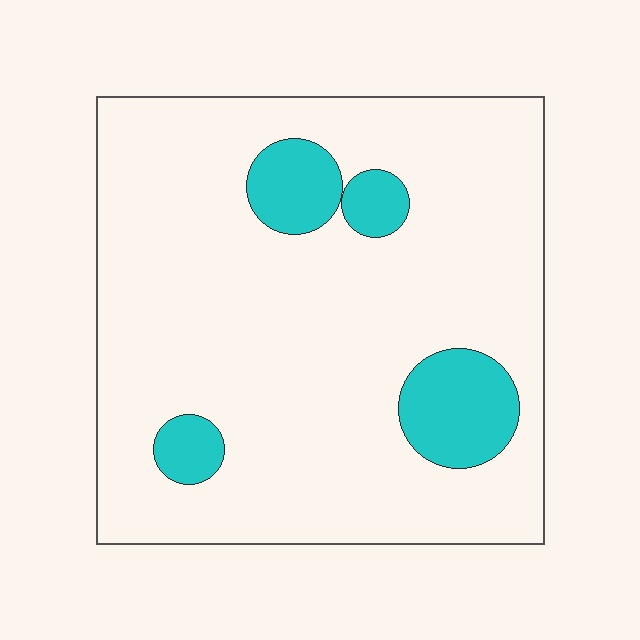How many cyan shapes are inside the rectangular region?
4.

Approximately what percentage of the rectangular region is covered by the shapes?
Approximately 15%.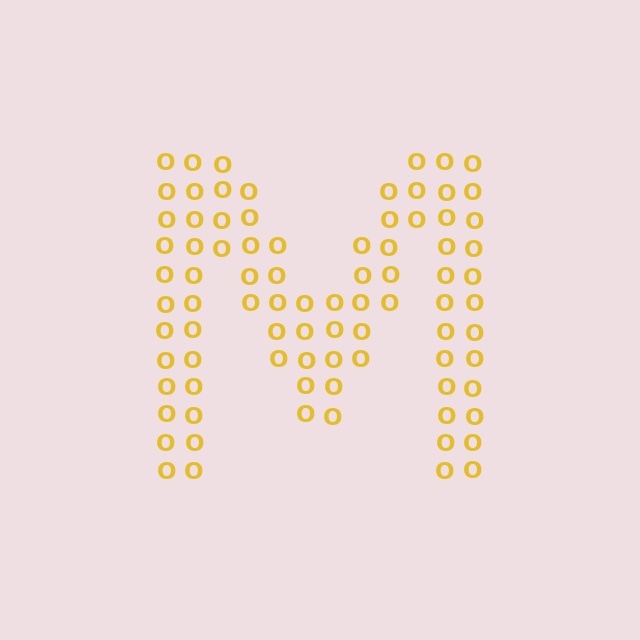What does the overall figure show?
The overall figure shows the letter M.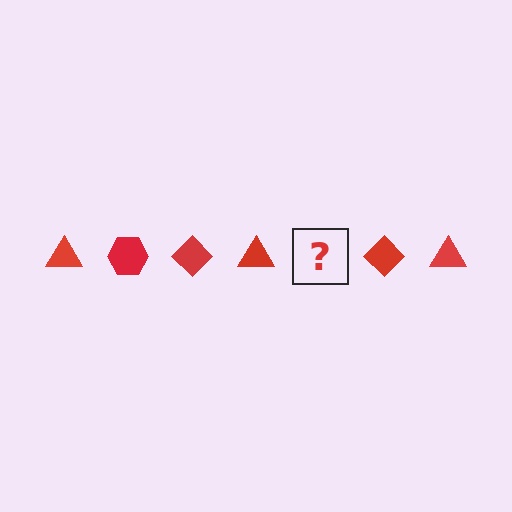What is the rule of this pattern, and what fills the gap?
The rule is that the pattern cycles through triangle, hexagon, diamond shapes in red. The gap should be filled with a red hexagon.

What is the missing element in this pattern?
The missing element is a red hexagon.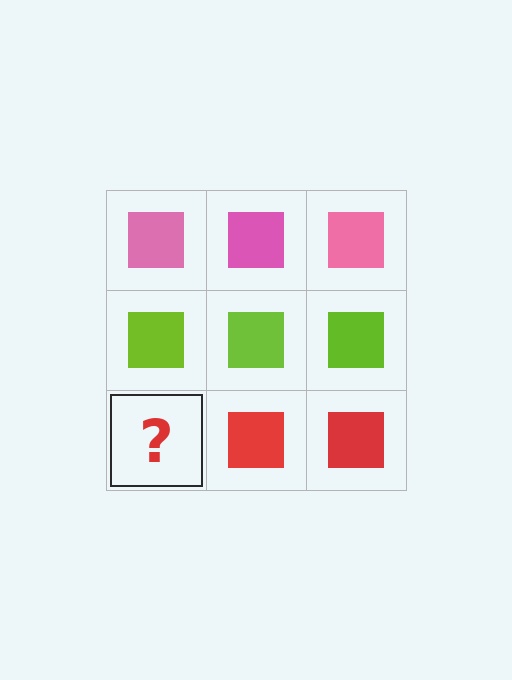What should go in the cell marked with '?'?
The missing cell should contain a red square.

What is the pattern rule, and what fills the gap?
The rule is that each row has a consistent color. The gap should be filled with a red square.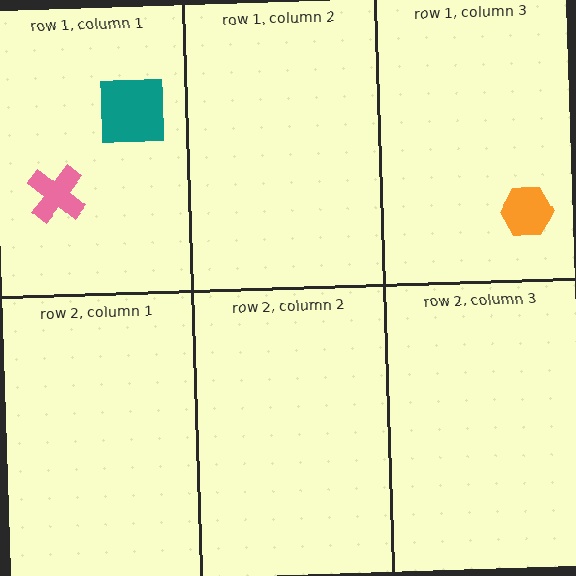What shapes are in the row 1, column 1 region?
The teal square, the pink cross.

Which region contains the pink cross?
The row 1, column 1 region.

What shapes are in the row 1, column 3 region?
The orange hexagon.